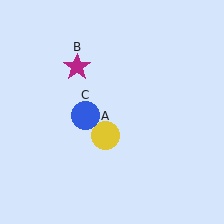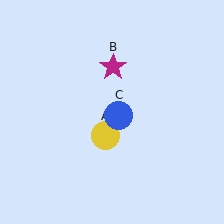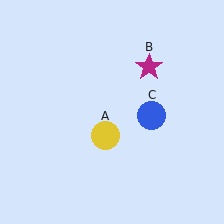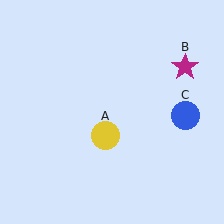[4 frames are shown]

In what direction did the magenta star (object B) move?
The magenta star (object B) moved right.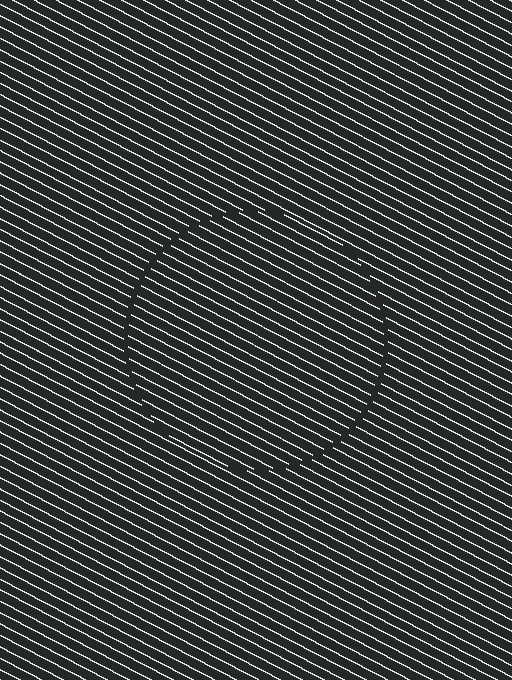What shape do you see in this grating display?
An illusory circle. The interior of the shape contains the same grating, shifted by half a period — the contour is defined by the phase discontinuity where line-ends from the inner and outer gratings abut.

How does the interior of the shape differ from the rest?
The interior of the shape contains the same grating, shifted by half a period — the contour is defined by the phase discontinuity where line-ends from the inner and outer gratings abut.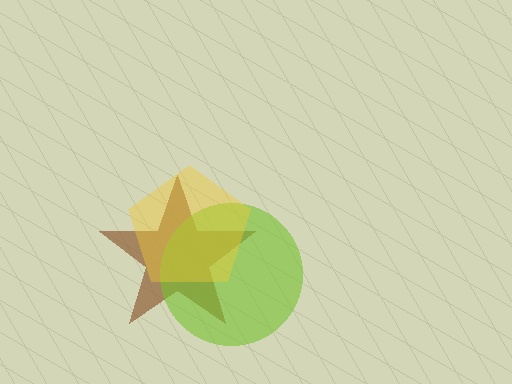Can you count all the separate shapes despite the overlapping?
Yes, there are 3 separate shapes.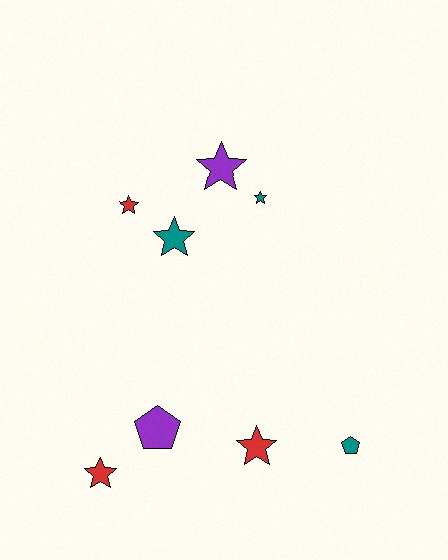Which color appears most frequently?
Red, with 3 objects.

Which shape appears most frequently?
Star, with 6 objects.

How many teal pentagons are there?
There is 1 teal pentagon.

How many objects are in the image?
There are 8 objects.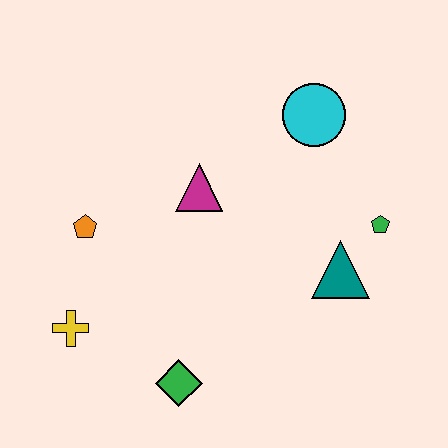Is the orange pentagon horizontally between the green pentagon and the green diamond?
No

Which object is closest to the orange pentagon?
The yellow cross is closest to the orange pentagon.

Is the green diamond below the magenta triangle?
Yes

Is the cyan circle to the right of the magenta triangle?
Yes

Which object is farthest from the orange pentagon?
The green pentagon is farthest from the orange pentagon.